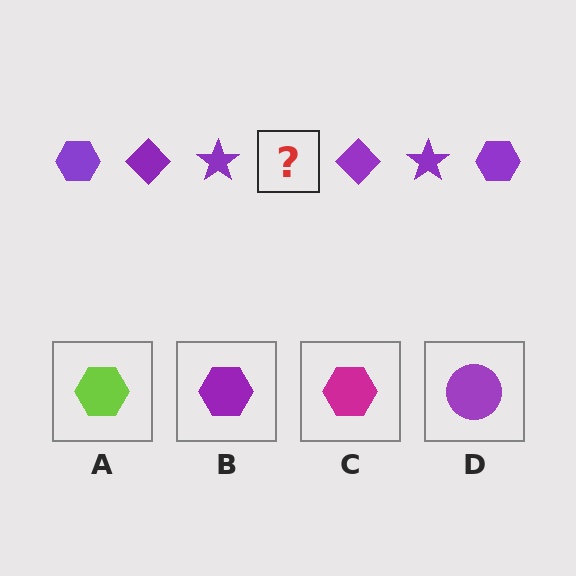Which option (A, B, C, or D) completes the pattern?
B.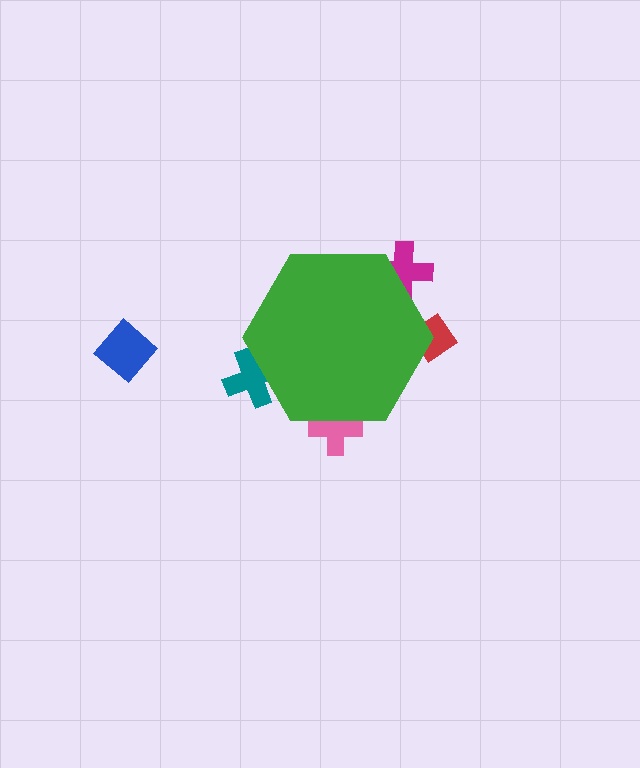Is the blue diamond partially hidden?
No, the blue diamond is fully visible.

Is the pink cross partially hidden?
Yes, the pink cross is partially hidden behind the green hexagon.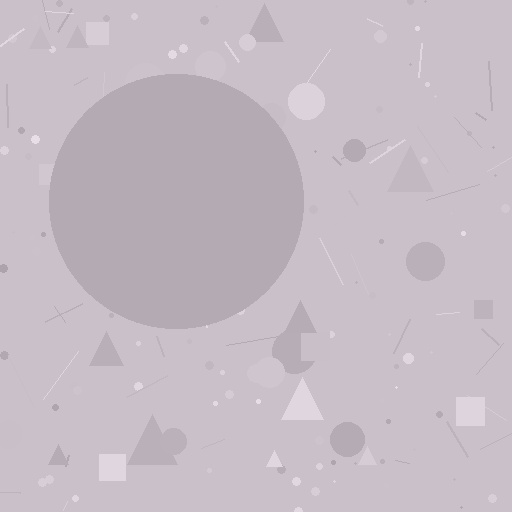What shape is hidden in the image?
A circle is hidden in the image.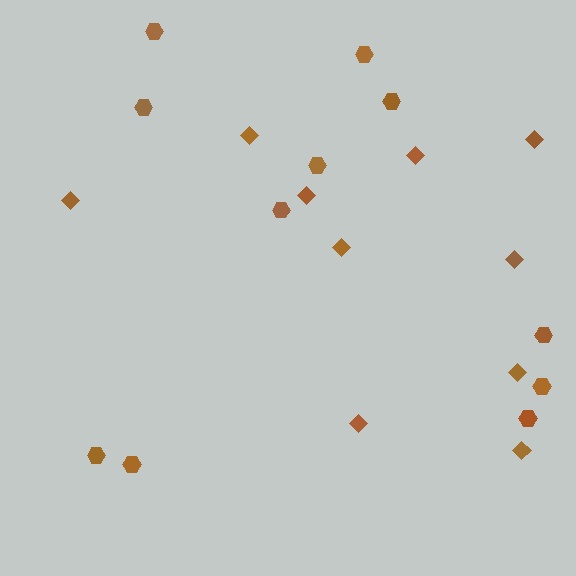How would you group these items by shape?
There are 2 groups: one group of diamonds (10) and one group of hexagons (11).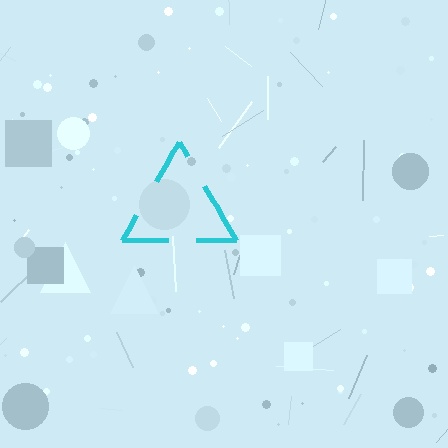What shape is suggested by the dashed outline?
The dashed outline suggests a triangle.